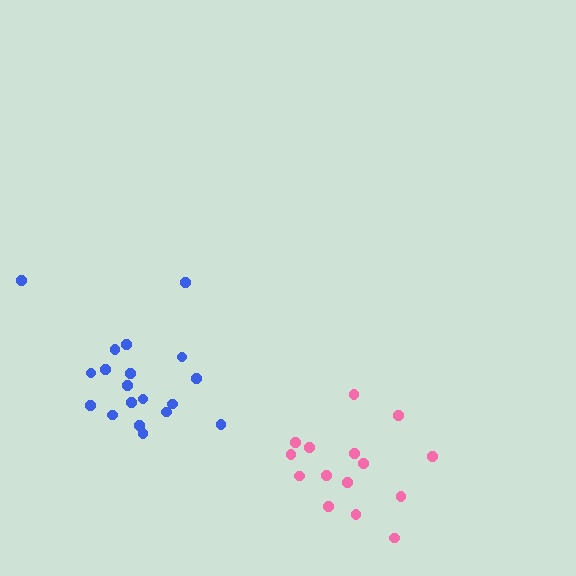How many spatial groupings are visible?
There are 2 spatial groupings.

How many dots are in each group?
Group 1: 19 dots, Group 2: 15 dots (34 total).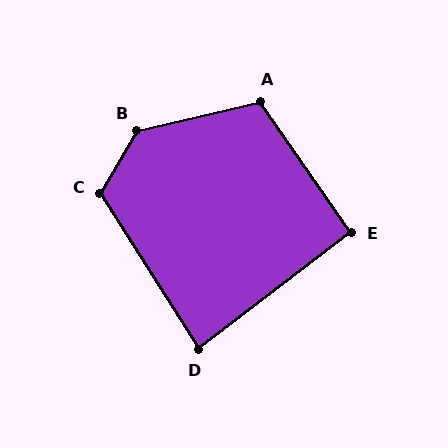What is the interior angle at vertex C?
Approximately 117 degrees (obtuse).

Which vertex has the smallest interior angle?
D, at approximately 85 degrees.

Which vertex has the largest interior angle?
B, at approximately 134 degrees.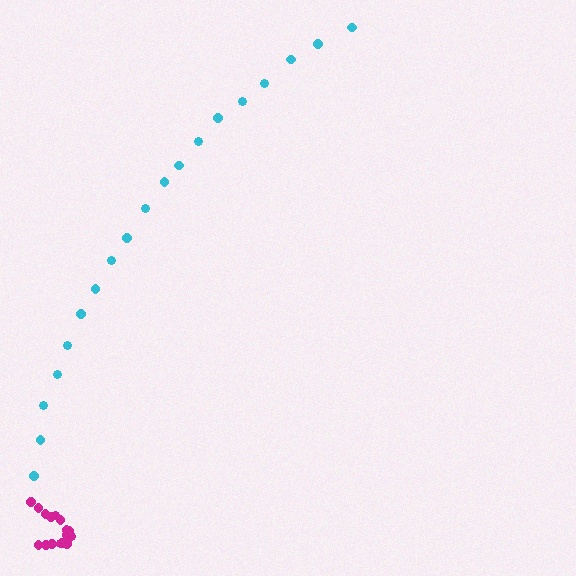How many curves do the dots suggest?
There are 2 distinct paths.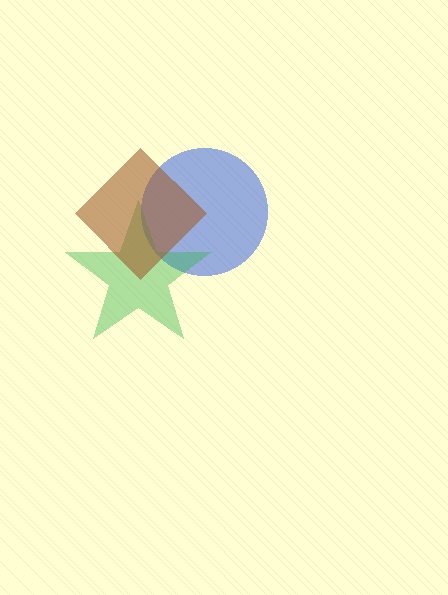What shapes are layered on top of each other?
The layered shapes are: a blue circle, a green star, a brown diamond.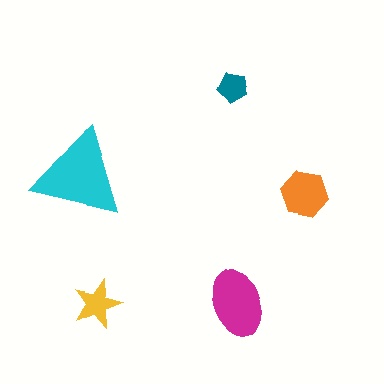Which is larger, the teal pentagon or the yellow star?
The yellow star.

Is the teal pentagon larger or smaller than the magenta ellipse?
Smaller.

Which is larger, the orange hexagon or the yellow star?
The orange hexagon.